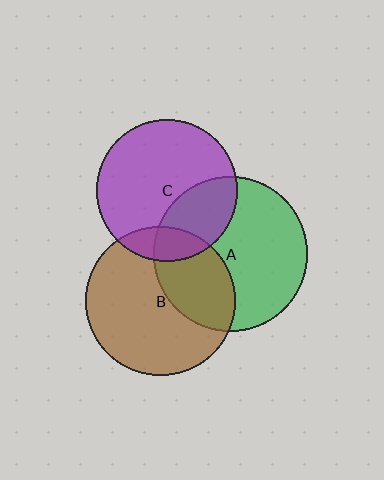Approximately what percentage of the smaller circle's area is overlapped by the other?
Approximately 35%.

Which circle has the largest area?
Circle A (green).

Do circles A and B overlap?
Yes.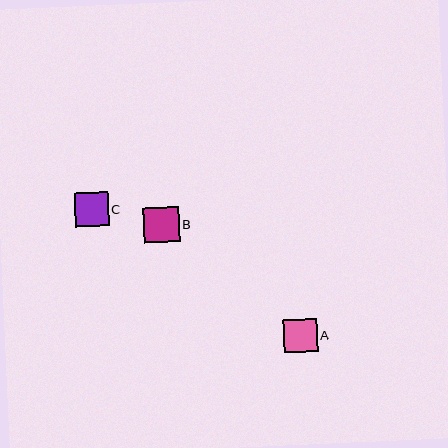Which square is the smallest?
Square A is the smallest with a size of approximately 33 pixels.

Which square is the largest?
Square B is the largest with a size of approximately 36 pixels.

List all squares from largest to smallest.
From largest to smallest: B, C, A.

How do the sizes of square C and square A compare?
Square C and square A are approximately the same size.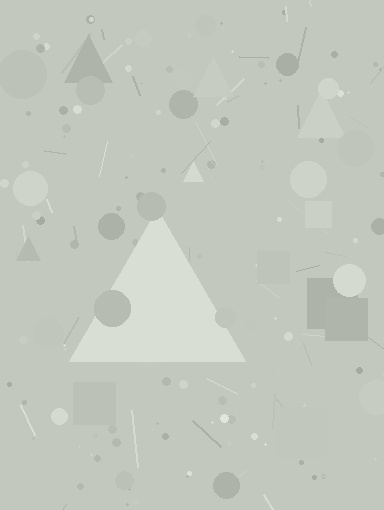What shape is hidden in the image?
A triangle is hidden in the image.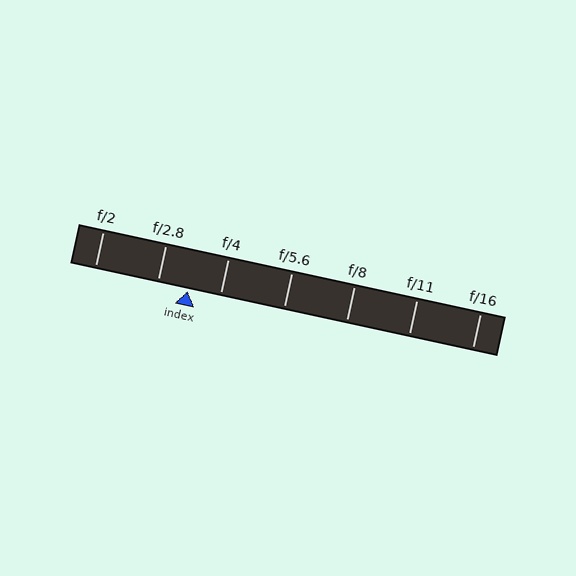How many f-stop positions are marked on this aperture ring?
There are 7 f-stop positions marked.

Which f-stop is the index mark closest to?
The index mark is closest to f/2.8.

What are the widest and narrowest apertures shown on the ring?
The widest aperture shown is f/2 and the narrowest is f/16.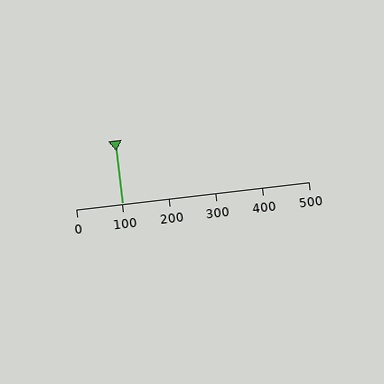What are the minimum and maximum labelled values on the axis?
The axis runs from 0 to 500.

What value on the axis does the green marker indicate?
The marker indicates approximately 100.